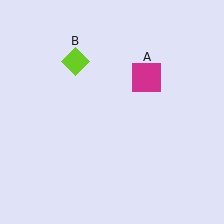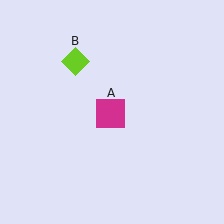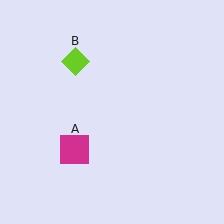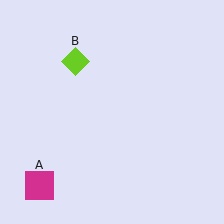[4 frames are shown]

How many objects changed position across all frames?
1 object changed position: magenta square (object A).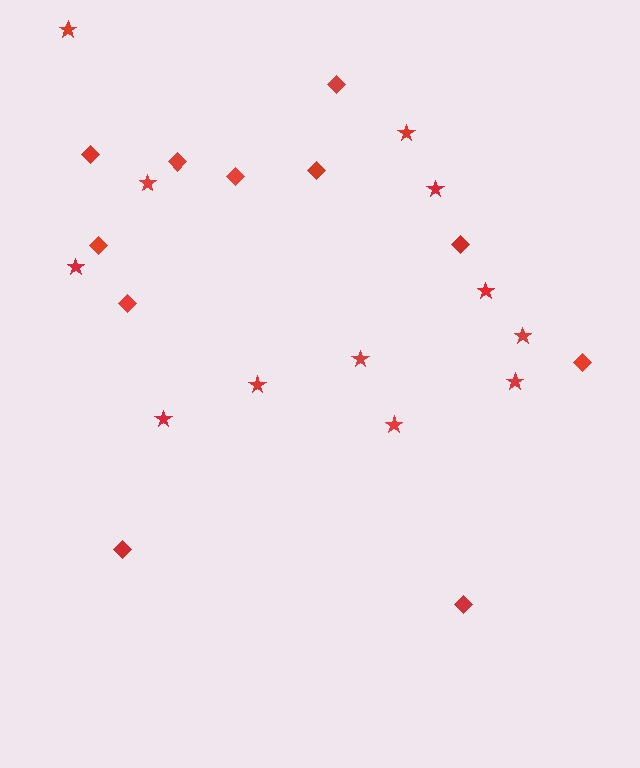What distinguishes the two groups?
There are 2 groups: one group of diamonds (11) and one group of stars (12).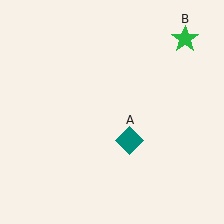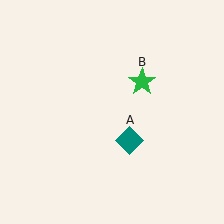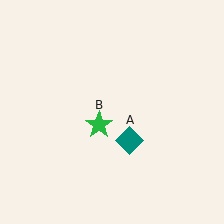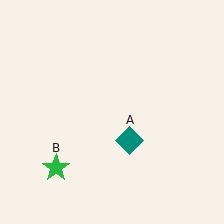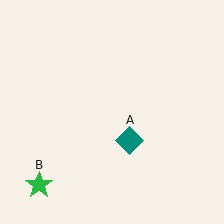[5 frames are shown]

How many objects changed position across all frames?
1 object changed position: green star (object B).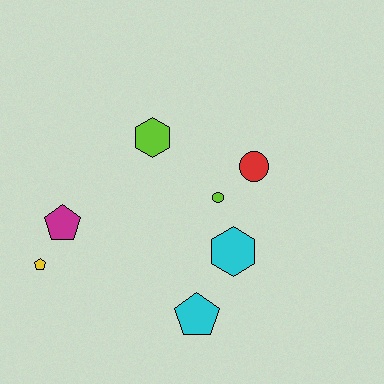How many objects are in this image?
There are 7 objects.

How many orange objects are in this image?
There are no orange objects.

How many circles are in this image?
There are 2 circles.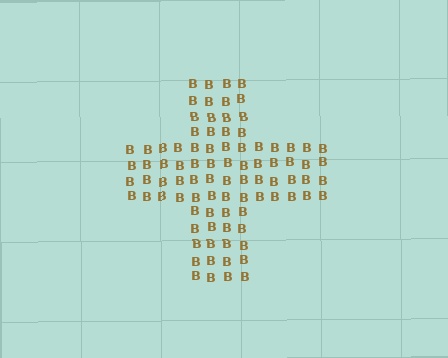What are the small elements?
The small elements are letter B's.